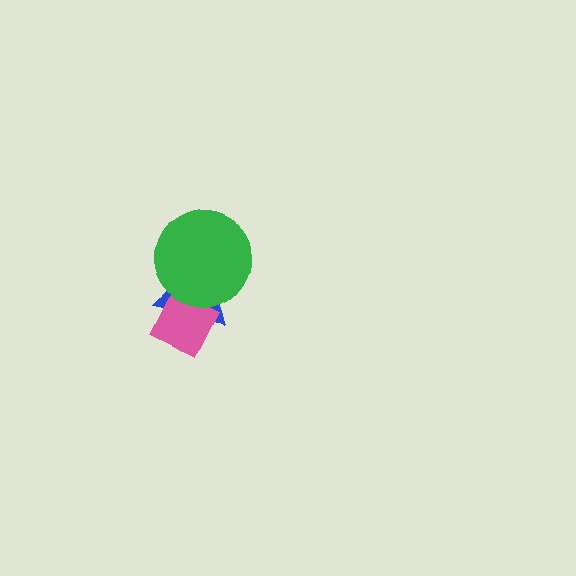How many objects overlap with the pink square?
1 object overlaps with the pink square.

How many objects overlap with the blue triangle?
2 objects overlap with the blue triangle.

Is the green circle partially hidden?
No, no other shape covers it.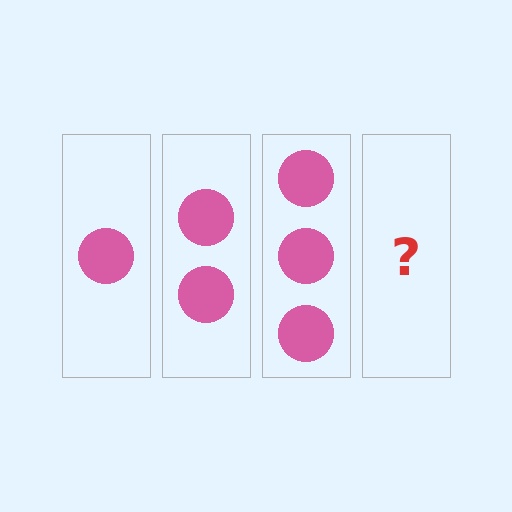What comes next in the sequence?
The next element should be 4 circles.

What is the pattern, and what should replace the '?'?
The pattern is that each step adds one more circle. The '?' should be 4 circles.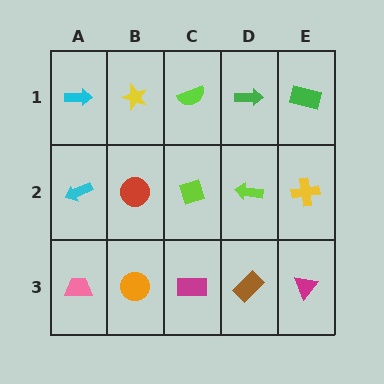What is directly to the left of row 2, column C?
A red circle.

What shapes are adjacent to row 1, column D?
A lime arrow (row 2, column D), a lime semicircle (row 1, column C), a green rectangle (row 1, column E).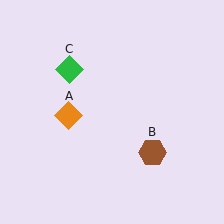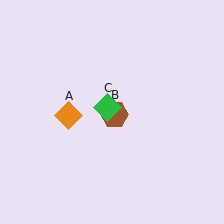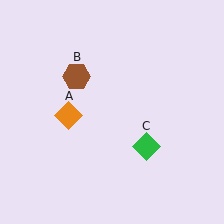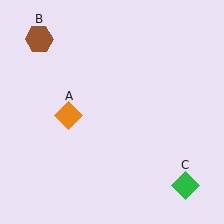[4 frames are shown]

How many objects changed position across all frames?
2 objects changed position: brown hexagon (object B), green diamond (object C).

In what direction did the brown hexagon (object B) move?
The brown hexagon (object B) moved up and to the left.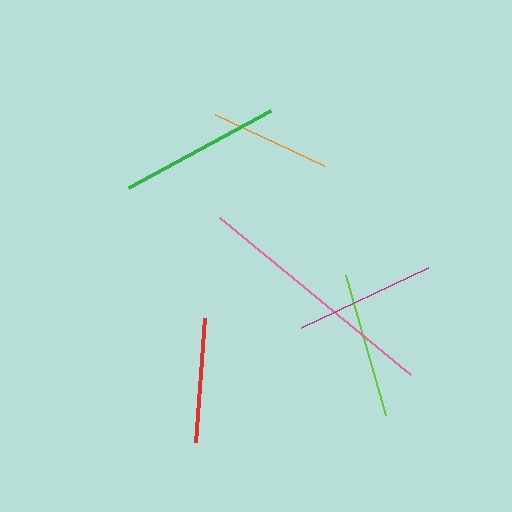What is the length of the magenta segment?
The magenta segment is approximately 141 pixels long.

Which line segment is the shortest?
The orange line is the shortest at approximately 121 pixels.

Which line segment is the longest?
The pink line is the longest at approximately 248 pixels.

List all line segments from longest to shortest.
From longest to shortest: pink, green, lime, magenta, red, orange.